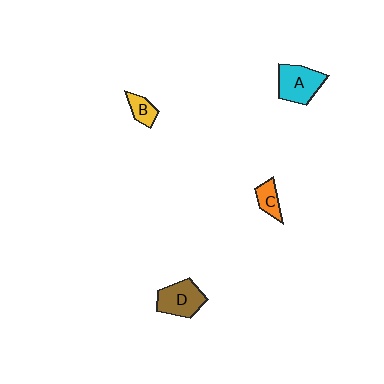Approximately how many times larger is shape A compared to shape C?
Approximately 2.0 times.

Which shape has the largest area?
Shape A (cyan).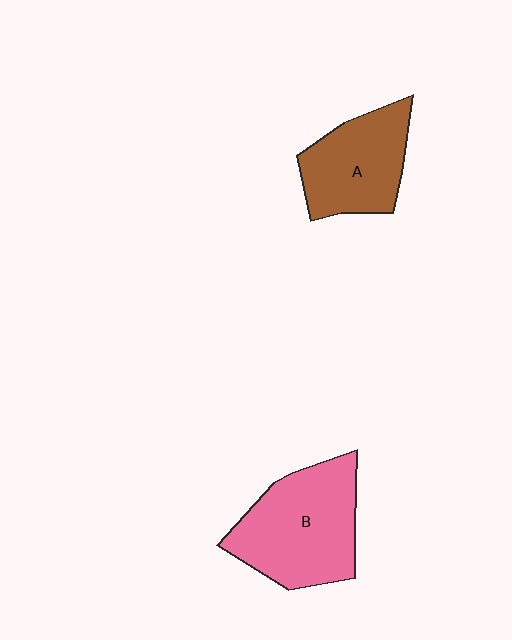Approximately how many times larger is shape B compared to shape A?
Approximately 1.3 times.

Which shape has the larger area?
Shape B (pink).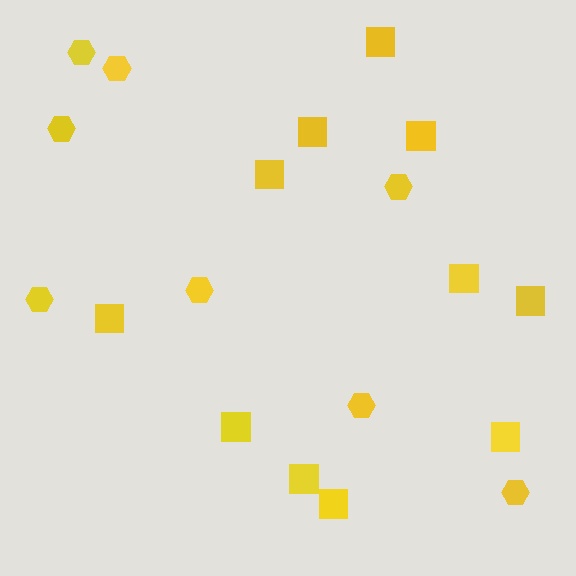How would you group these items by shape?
There are 2 groups: one group of squares (11) and one group of hexagons (8).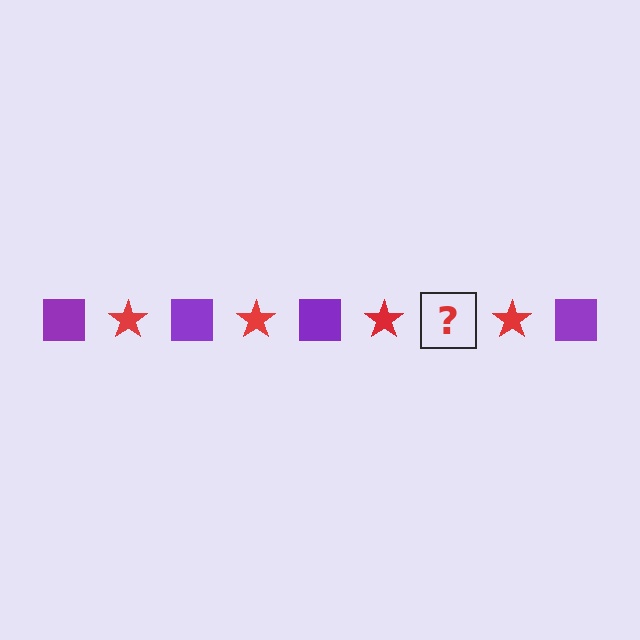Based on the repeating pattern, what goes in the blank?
The blank should be a purple square.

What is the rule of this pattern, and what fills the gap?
The rule is that the pattern alternates between purple square and red star. The gap should be filled with a purple square.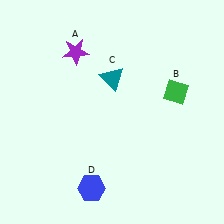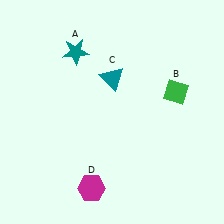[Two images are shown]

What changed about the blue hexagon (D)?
In Image 1, D is blue. In Image 2, it changed to magenta.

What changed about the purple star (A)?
In Image 1, A is purple. In Image 2, it changed to teal.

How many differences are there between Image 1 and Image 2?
There are 2 differences between the two images.